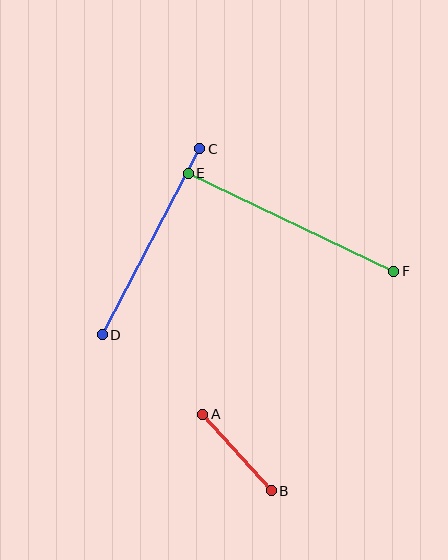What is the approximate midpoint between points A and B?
The midpoint is at approximately (237, 452) pixels.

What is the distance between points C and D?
The distance is approximately 210 pixels.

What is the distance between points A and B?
The distance is approximately 103 pixels.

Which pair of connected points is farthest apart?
Points E and F are farthest apart.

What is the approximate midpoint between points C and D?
The midpoint is at approximately (151, 242) pixels.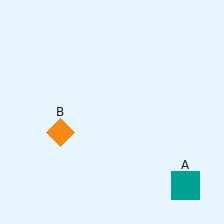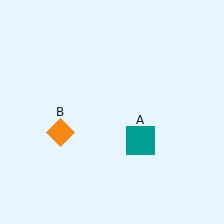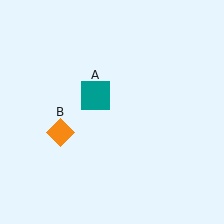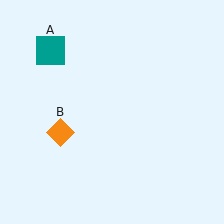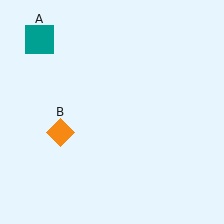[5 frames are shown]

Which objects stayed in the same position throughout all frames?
Orange diamond (object B) remained stationary.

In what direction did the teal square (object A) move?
The teal square (object A) moved up and to the left.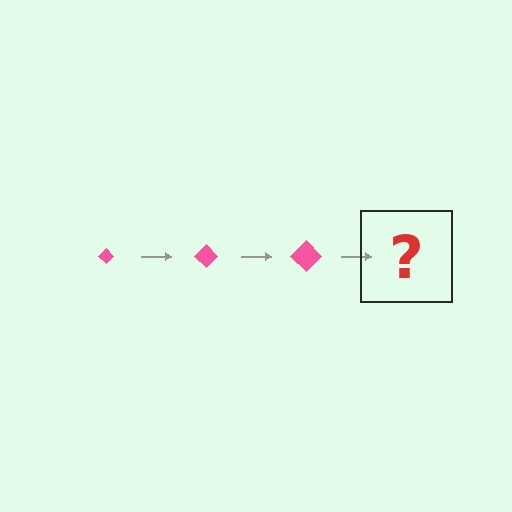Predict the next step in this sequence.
The next step is a pink diamond, larger than the previous one.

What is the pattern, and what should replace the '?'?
The pattern is that the diamond gets progressively larger each step. The '?' should be a pink diamond, larger than the previous one.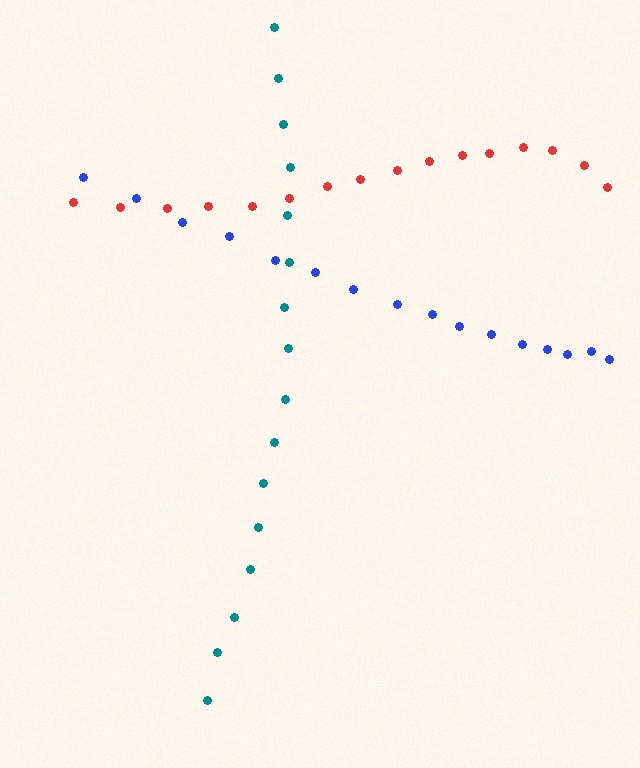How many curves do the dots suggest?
There are 3 distinct paths.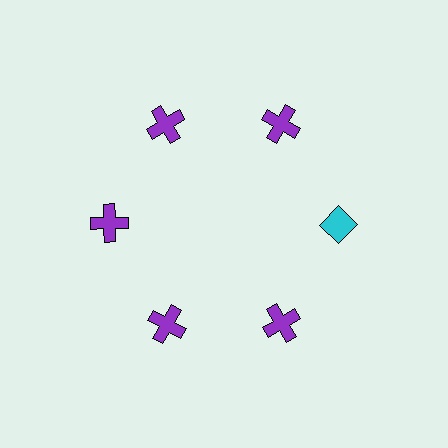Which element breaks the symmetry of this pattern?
The cyan diamond at roughly the 3 o'clock position breaks the symmetry. All other shapes are purple crosses.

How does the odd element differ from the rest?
It differs in both color (cyan instead of purple) and shape (diamond instead of cross).